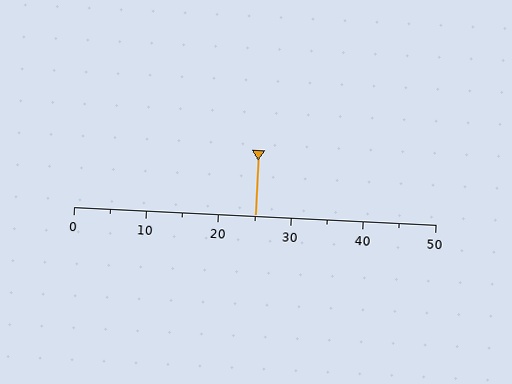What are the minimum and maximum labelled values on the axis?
The axis runs from 0 to 50.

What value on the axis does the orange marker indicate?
The marker indicates approximately 25.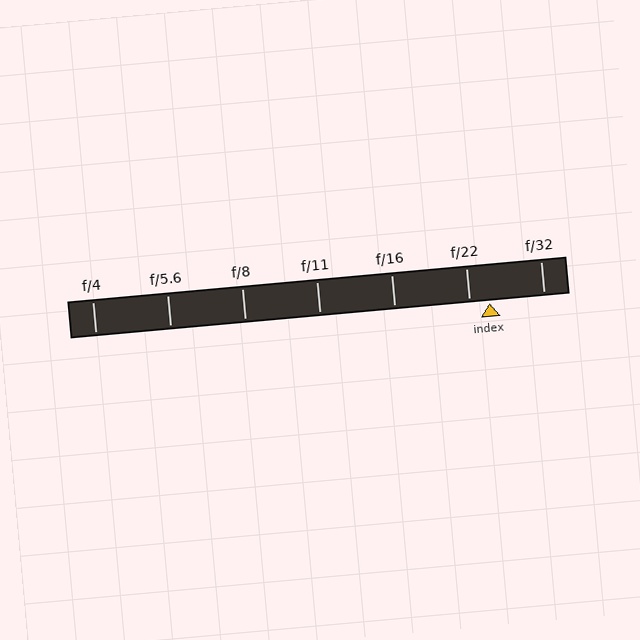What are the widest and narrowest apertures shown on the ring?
The widest aperture shown is f/4 and the narrowest is f/32.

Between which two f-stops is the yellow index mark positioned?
The index mark is between f/22 and f/32.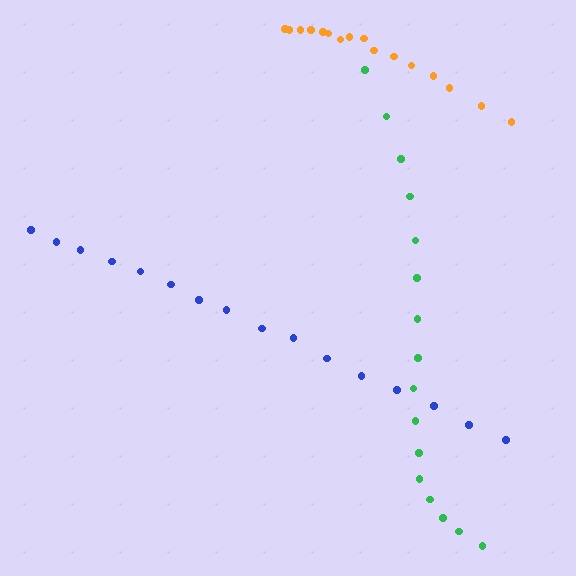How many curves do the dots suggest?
There are 3 distinct paths.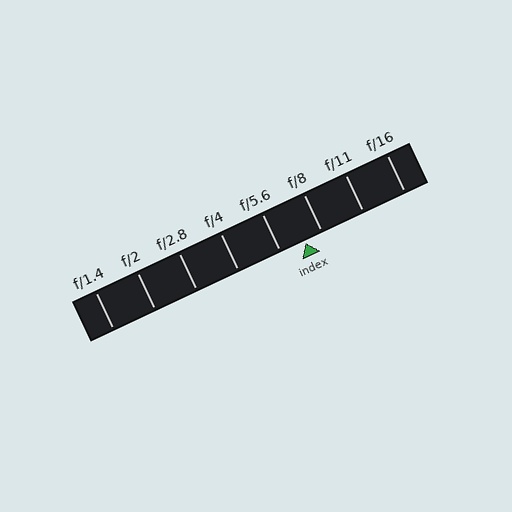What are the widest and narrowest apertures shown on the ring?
The widest aperture shown is f/1.4 and the narrowest is f/16.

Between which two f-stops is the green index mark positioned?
The index mark is between f/5.6 and f/8.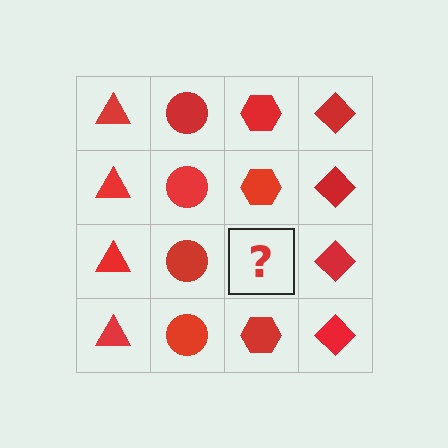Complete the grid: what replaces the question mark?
The question mark should be replaced with a red hexagon.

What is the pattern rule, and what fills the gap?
The rule is that each column has a consistent shape. The gap should be filled with a red hexagon.